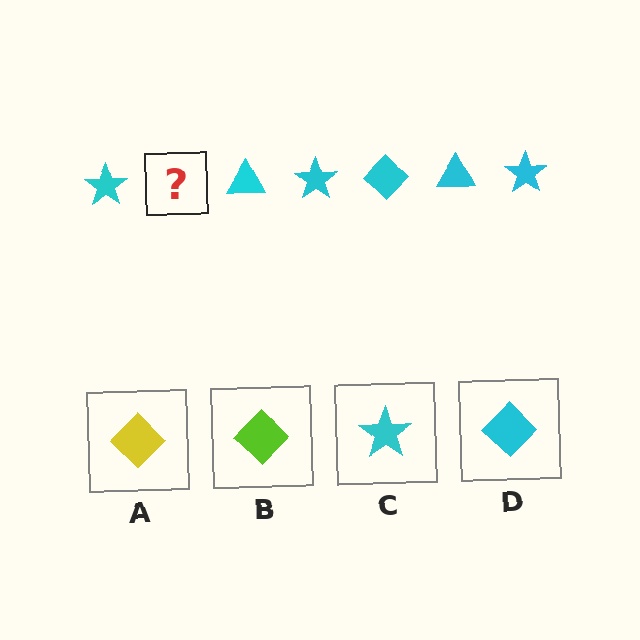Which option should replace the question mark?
Option D.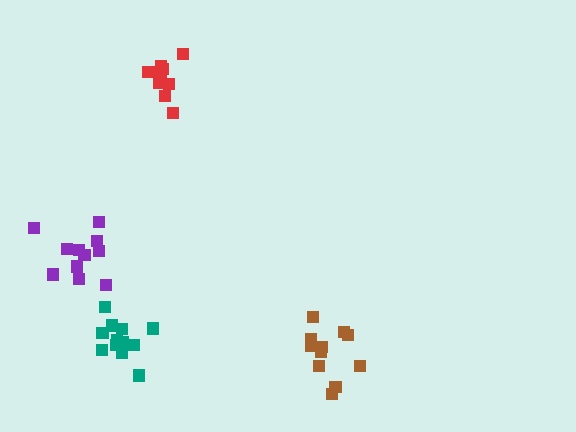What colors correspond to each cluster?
The clusters are colored: teal, purple, brown, red.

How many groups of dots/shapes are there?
There are 4 groups.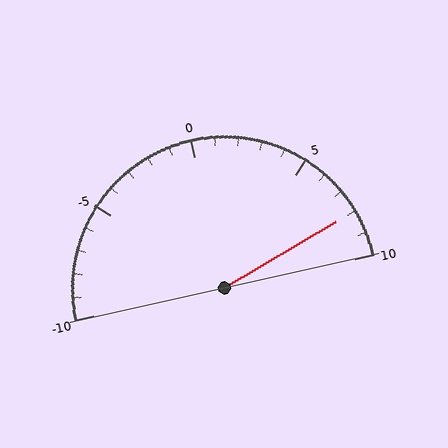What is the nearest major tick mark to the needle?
The nearest major tick mark is 10.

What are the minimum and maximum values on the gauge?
The gauge ranges from -10 to 10.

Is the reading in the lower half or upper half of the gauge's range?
The reading is in the upper half of the range (-10 to 10).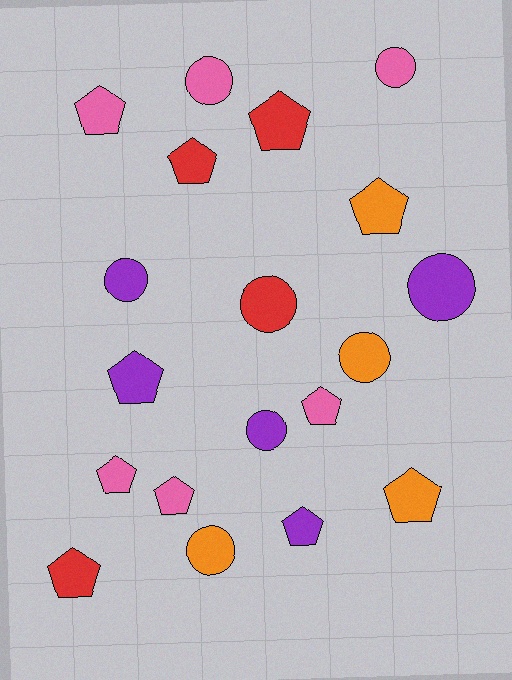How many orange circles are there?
There are 2 orange circles.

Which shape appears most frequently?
Pentagon, with 11 objects.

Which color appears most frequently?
Pink, with 6 objects.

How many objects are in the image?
There are 19 objects.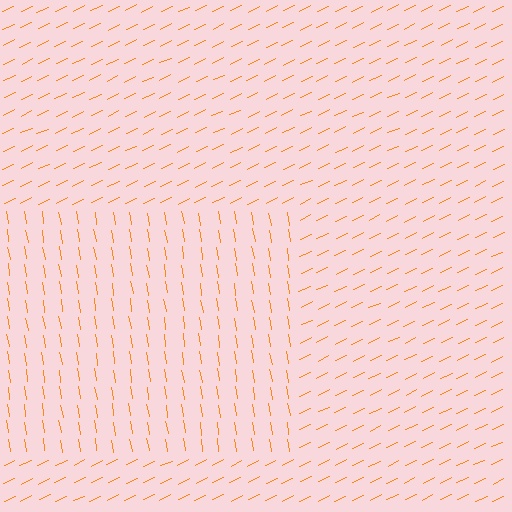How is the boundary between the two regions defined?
The boundary is defined purely by a change in line orientation (approximately 74 degrees difference). All lines are the same color and thickness.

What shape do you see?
I see a rectangle.